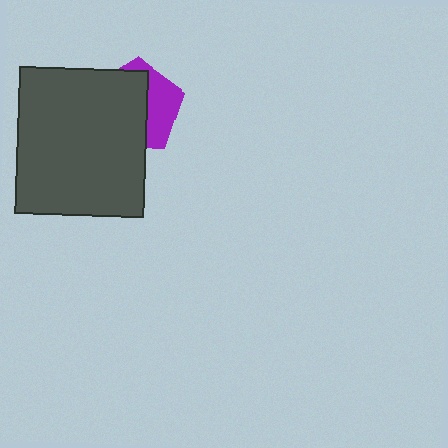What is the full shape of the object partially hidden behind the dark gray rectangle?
The partially hidden object is a purple pentagon.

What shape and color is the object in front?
The object in front is a dark gray rectangle.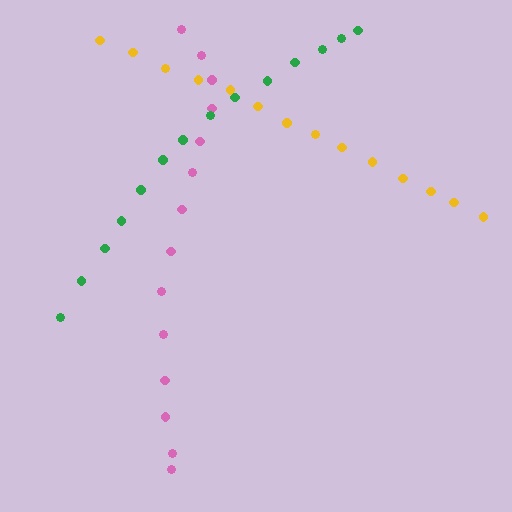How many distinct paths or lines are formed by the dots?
There are 3 distinct paths.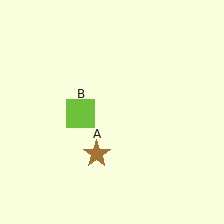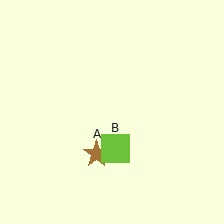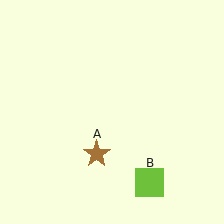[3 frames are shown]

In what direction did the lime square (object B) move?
The lime square (object B) moved down and to the right.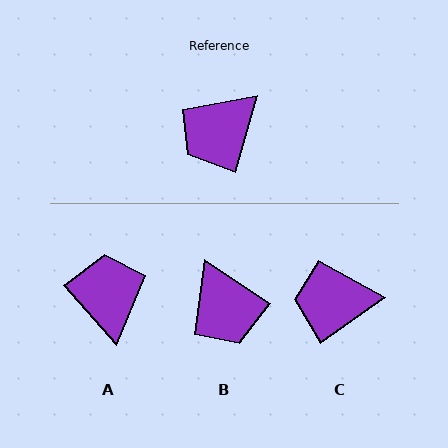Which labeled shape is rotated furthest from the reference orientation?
A, about 123 degrees away.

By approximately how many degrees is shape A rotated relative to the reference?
Approximately 123 degrees clockwise.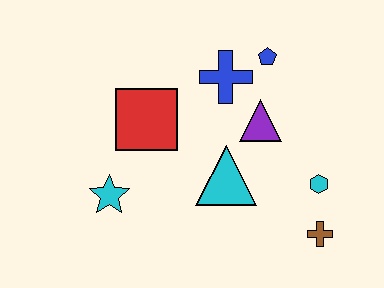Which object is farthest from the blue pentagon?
The cyan star is farthest from the blue pentagon.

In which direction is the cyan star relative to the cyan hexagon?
The cyan star is to the left of the cyan hexagon.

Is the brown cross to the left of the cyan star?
No